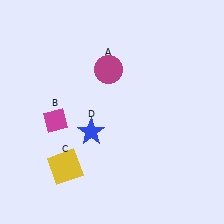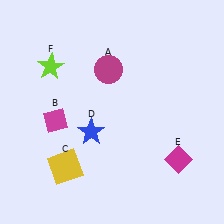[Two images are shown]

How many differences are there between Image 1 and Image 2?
There are 2 differences between the two images.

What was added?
A magenta diamond (E), a lime star (F) were added in Image 2.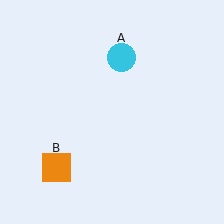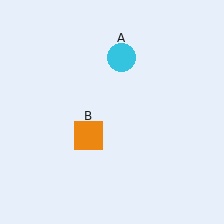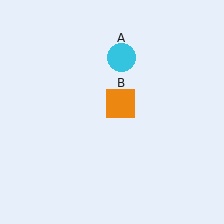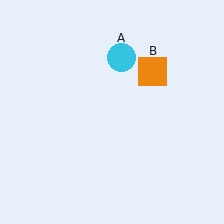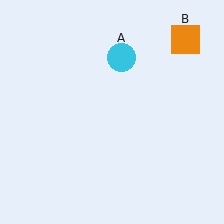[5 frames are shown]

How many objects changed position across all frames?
1 object changed position: orange square (object B).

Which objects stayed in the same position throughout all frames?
Cyan circle (object A) remained stationary.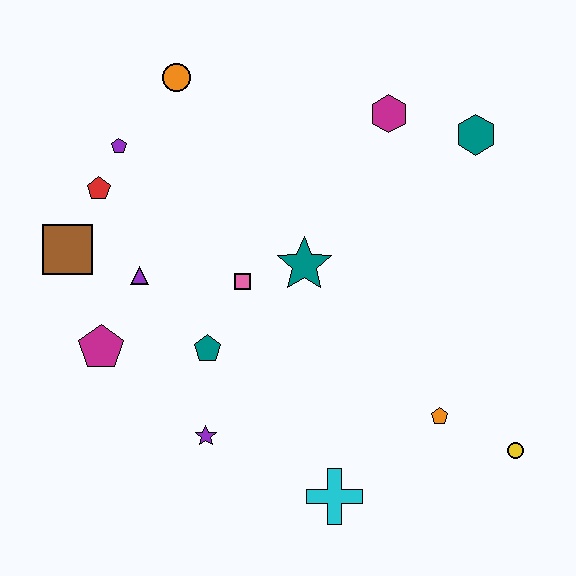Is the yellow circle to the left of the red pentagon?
No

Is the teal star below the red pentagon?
Yes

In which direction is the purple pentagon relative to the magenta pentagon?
The purple pentagon is above the magenta pentagon.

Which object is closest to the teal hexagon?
The magenta hexagon is closest to the teal hexagon.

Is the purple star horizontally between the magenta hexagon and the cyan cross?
No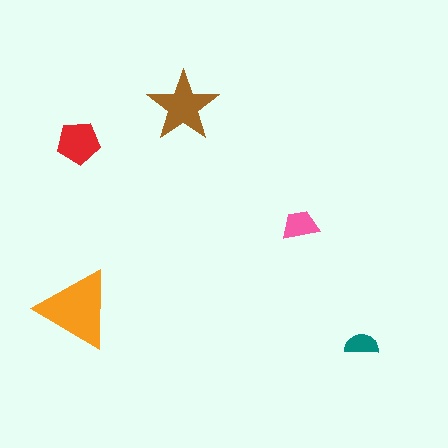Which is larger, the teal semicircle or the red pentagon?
The red pentagon.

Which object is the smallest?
The teal semicircle.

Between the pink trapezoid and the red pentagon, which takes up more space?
The red pentagon.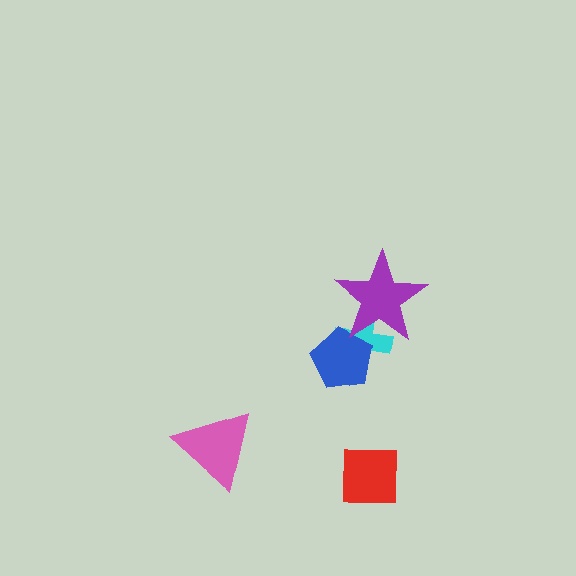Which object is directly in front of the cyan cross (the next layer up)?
The blue pentagon is directly in front of the cyan cross.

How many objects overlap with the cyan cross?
2 objects overlap with the cyan cross.